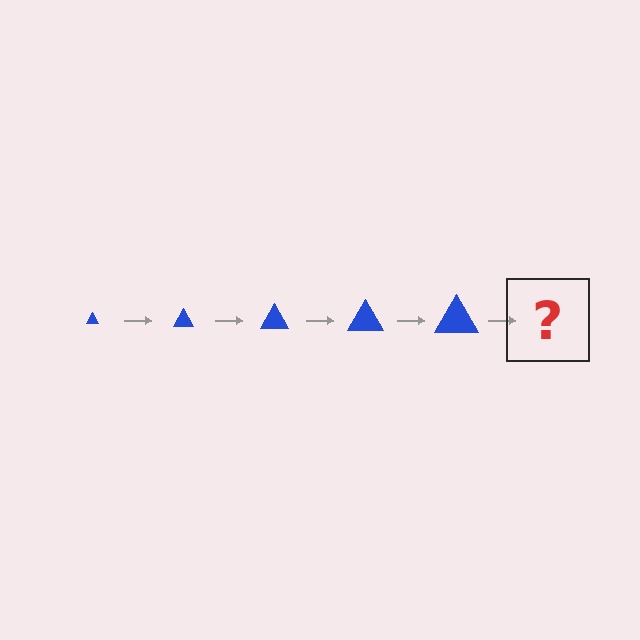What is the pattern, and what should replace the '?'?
The pattern is that the triangle gets progressively larger each step. The '?' should be a blue triangle, larger than the previous one.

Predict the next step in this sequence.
The next step is a blue triangle, larger than the previous one.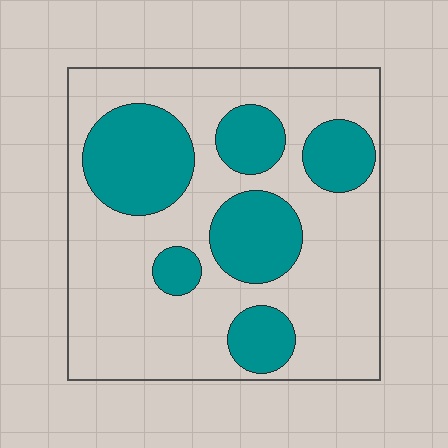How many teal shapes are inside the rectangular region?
6.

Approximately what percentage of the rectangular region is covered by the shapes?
Approximately 30%.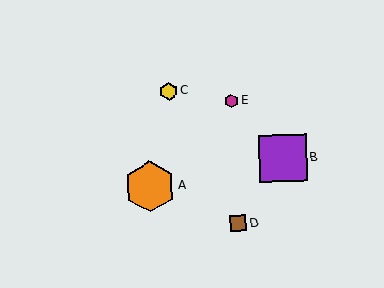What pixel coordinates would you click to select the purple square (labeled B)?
Click at (283, 158) to select the purple square B.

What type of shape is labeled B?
Shape B is a purple square.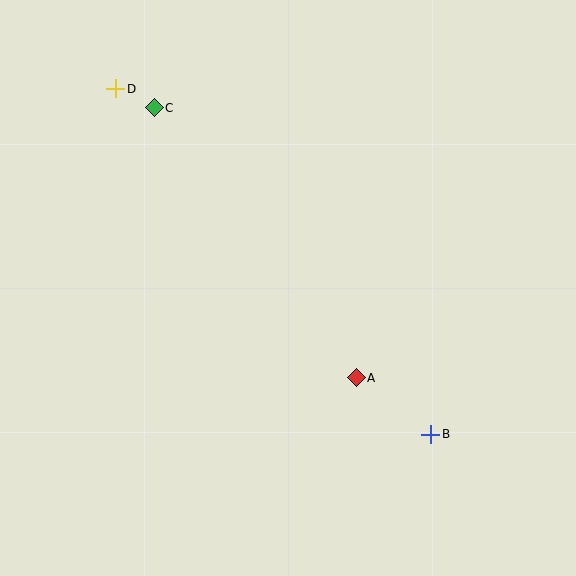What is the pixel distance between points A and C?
The distance between A and C is 337 pixels.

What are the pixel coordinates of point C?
Point C is at (154, 108).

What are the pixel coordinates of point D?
Point D is at (116, 89).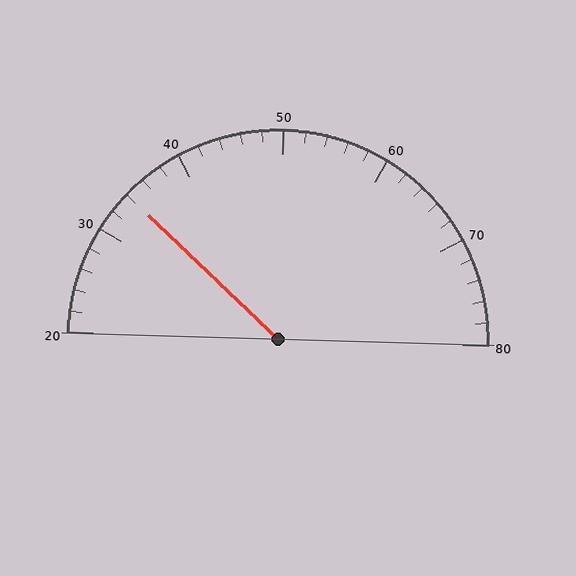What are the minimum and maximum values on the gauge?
The gauge ranges from 20 to 80.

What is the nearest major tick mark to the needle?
The nearest major tick mark is 30.